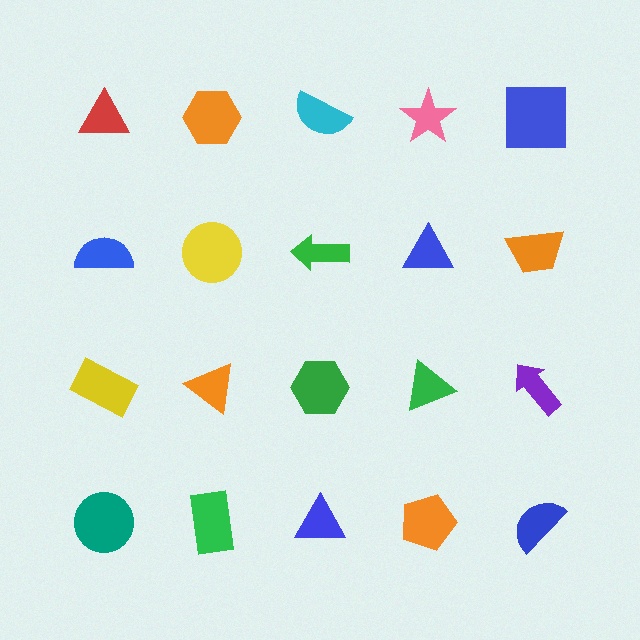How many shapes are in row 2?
5 shapes.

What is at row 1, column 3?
A cyan semicircle.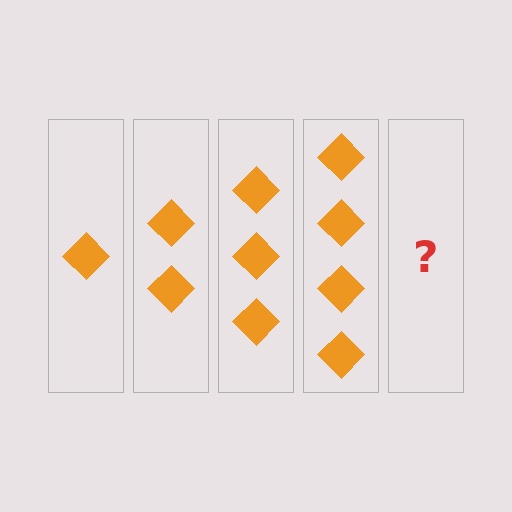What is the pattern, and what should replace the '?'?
The pattern is that each step adds one more diamond. The '?' should be 5 diamonds.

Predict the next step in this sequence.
The next step is 5 diamonds.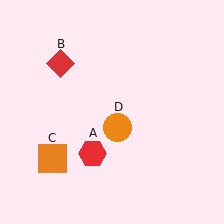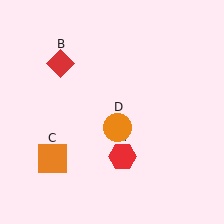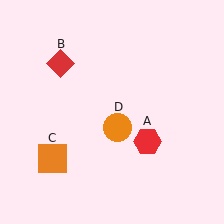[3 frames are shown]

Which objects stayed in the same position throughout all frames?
Red diamond (object B) and orange square (object C) and orange circle (object D) remained stationary.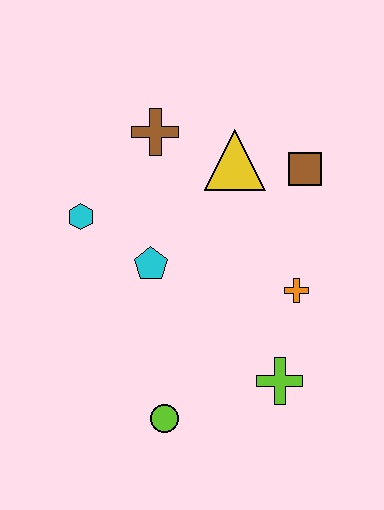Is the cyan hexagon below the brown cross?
Yes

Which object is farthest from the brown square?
The lime circle is farthest from the brown square.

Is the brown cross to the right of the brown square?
No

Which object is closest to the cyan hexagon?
The cyan pentagon is closest to the cyan hexagon.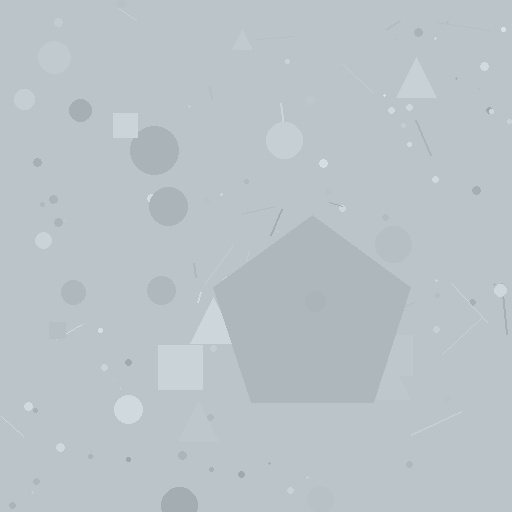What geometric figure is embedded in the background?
A pentagon is embedded in the background.